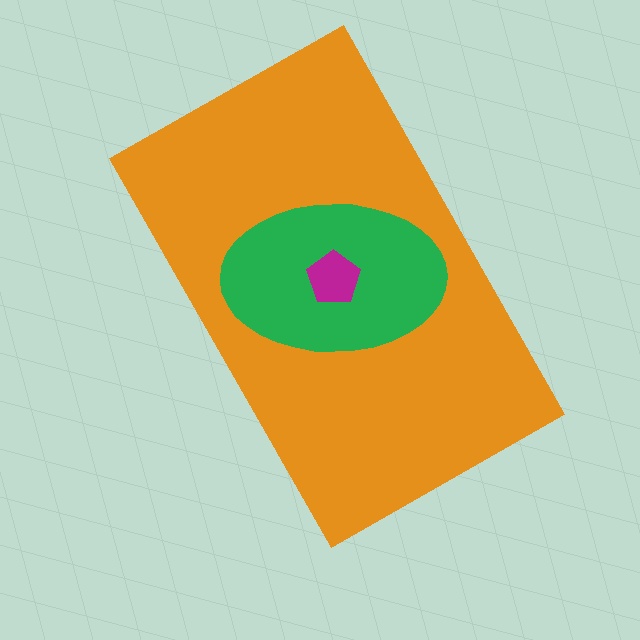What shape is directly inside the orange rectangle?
The green ellipse.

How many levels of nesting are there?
3.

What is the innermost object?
The magenta pentagon.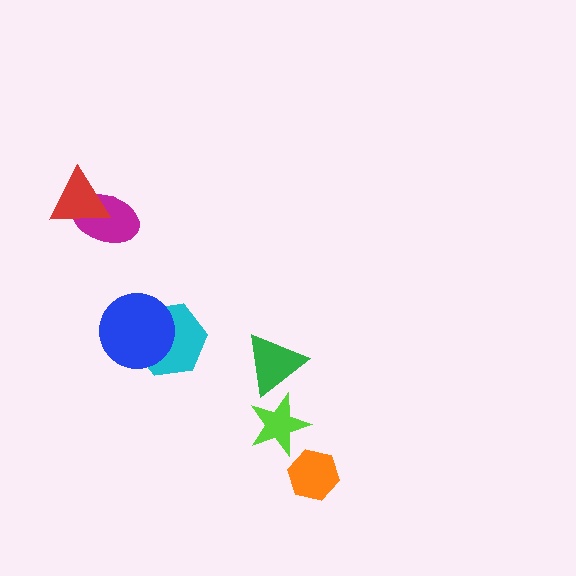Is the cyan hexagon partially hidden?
Yes, it is partially covered by another shape.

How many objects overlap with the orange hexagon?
0 objects overlap with the orange hexagon.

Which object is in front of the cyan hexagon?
The blue circle is in front of the cyan hexagon.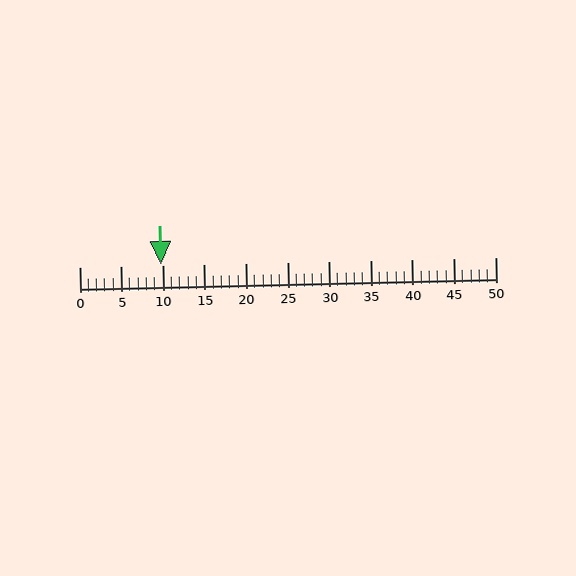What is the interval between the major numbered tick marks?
The major tick marks are spaced 5 units apart.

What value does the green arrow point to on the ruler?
The green arrow points to approximately 10.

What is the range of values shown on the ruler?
The ruler shows values from 0 to 50.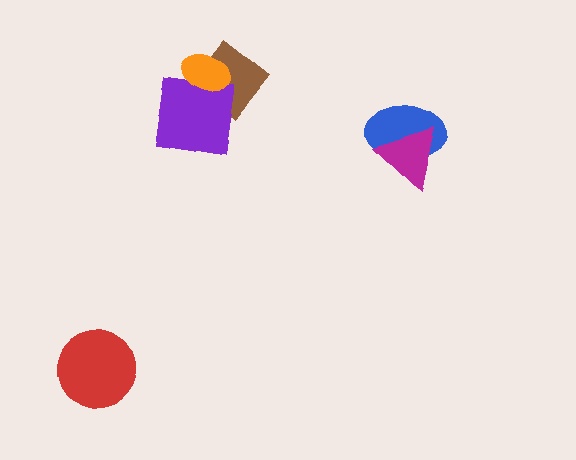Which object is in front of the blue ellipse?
The magenta triangle is in front of the blue ellipse.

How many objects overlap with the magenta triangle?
1 object overlaps with the magenta triangle.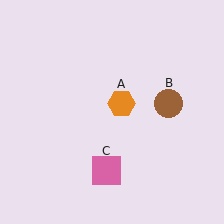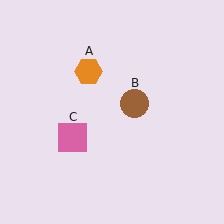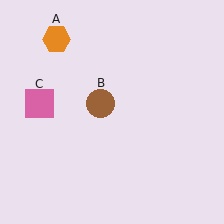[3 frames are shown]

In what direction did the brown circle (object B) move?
The brown circle (object B) moved left.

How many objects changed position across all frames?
3 objects changed position: orange hexagon (object A), brown circle (object B), pink square (object C).